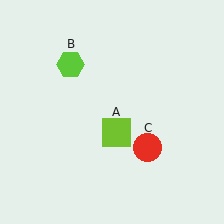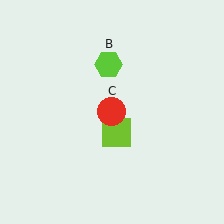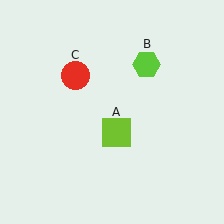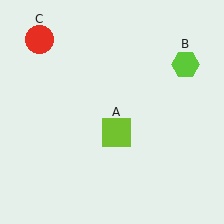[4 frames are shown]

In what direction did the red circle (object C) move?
The red circle (object C) moved up and to the left.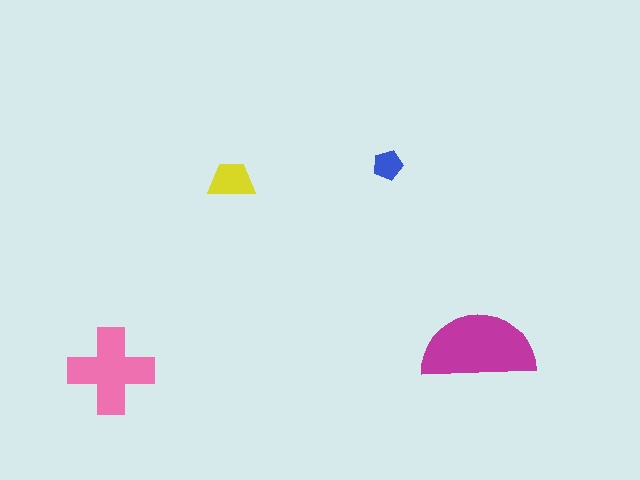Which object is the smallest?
The blue pentagon.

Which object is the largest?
The magenta semicircle.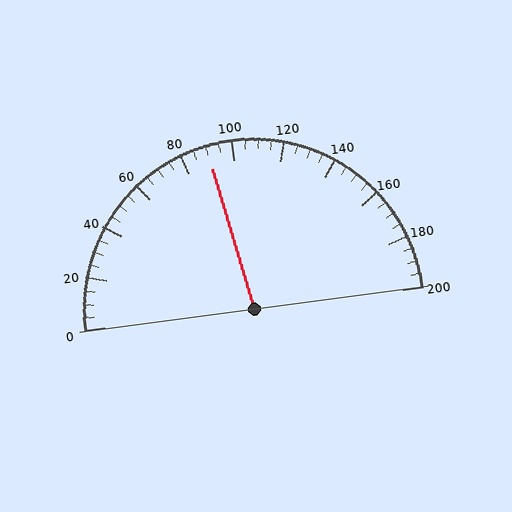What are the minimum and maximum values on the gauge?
The gauge ranges from 0 to 200.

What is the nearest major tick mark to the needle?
The nearest major tick mark is 80.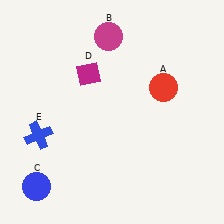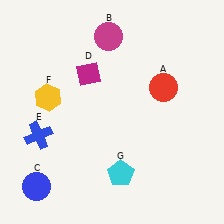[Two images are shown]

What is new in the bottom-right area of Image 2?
A cyan pentagon (G) was added in the bottom-right area of Image 2.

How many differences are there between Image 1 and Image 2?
There are 2 differences between the two images.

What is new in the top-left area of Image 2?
A yellow hexagon (F) was added in the top-left area of Image 2.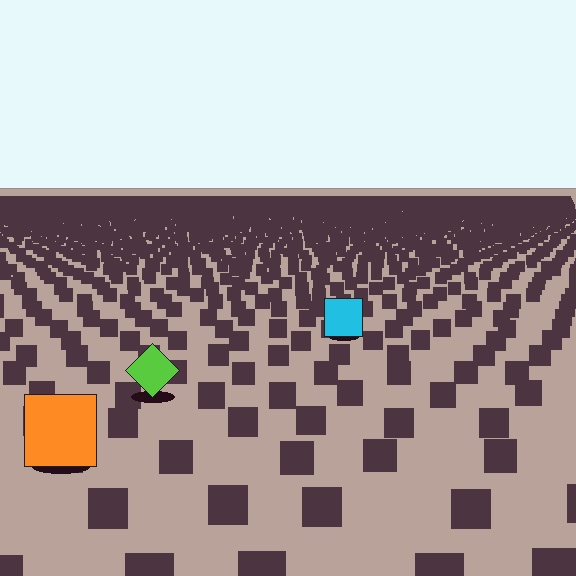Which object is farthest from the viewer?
The cyan square is farthest from the viewer. It appears smaller and the ground texture around it is denser.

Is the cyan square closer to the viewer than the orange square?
No. The orange square is closer — you can tell from the texture gradient: the ground texture is coarser near it.